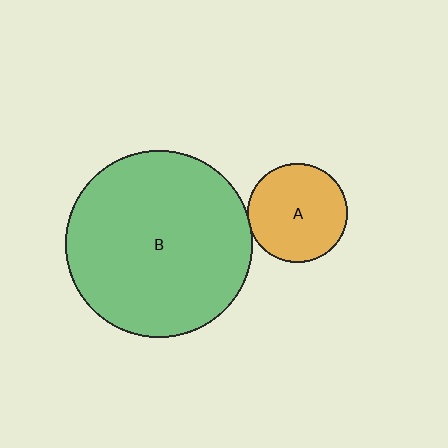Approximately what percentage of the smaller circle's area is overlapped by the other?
Approximately 5%.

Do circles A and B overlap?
Yes.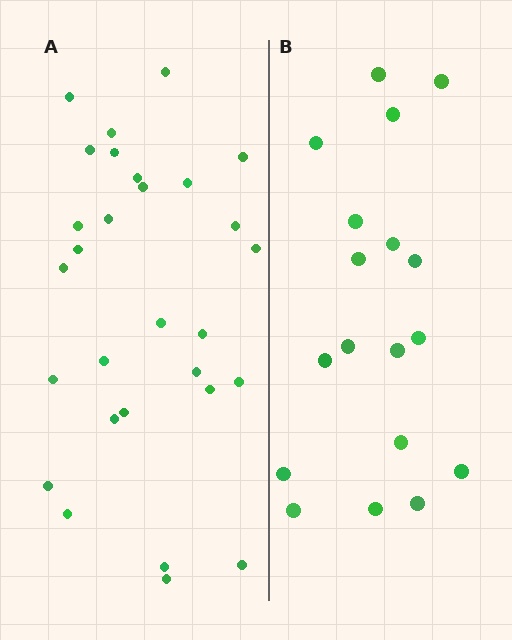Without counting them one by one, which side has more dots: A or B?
Region A (the left region) has more dots.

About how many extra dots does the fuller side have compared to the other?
Region A has roughly 12 or so more dots than region B.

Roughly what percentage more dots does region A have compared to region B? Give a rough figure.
About 60% more.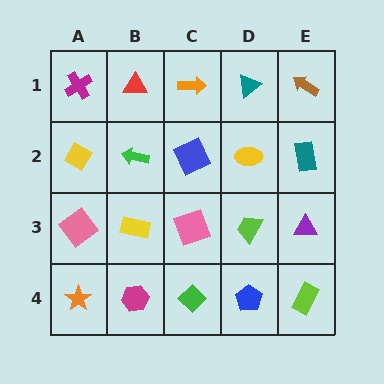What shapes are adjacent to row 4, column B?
A yellow rectangle (row 3, column B), an orange star (row 4, column A), a green diamond (row 4, column C).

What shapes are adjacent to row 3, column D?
A yellow ellipse (row 2, column D), a blue pentagon (row 4, column D), a pink square (row 3, column C), a purple triangle (row 3, column E).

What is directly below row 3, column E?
A lime rectangle.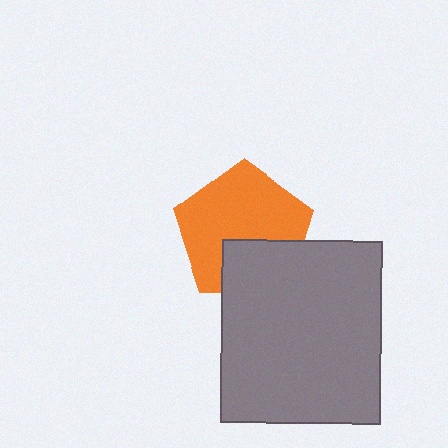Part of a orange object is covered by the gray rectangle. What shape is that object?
It is a pentagon.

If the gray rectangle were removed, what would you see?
You would see the complete orange pentagon.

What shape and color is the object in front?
The object in front is a gray rectangle.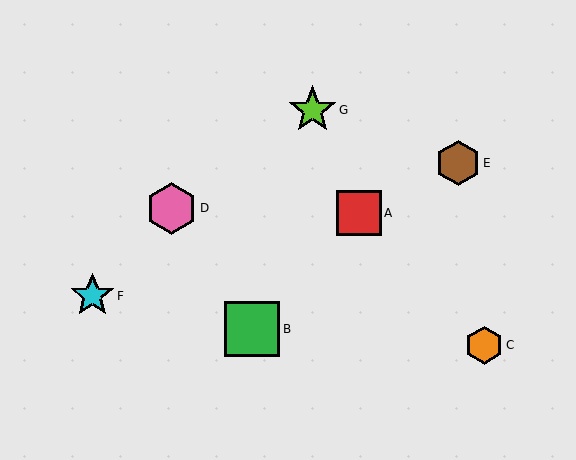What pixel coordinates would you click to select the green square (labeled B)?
Click at (252, 329) to select the green square B.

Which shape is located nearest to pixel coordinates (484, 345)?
The orange hexagon (labeled C) at (484, 345) is nearest to that location.